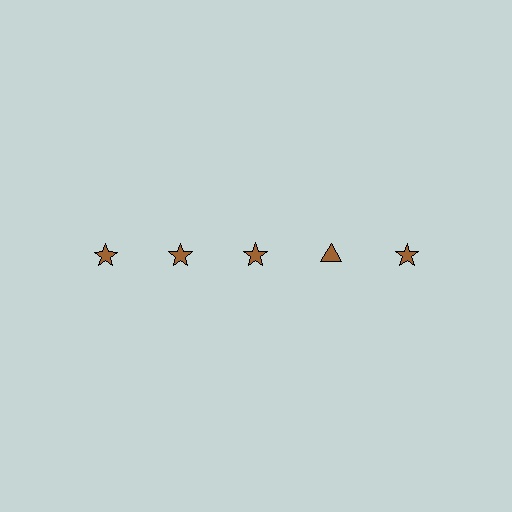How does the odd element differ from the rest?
It has a different shape: triangle instead of star.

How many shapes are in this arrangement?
There are 5 shapes arranged in a grid pattern.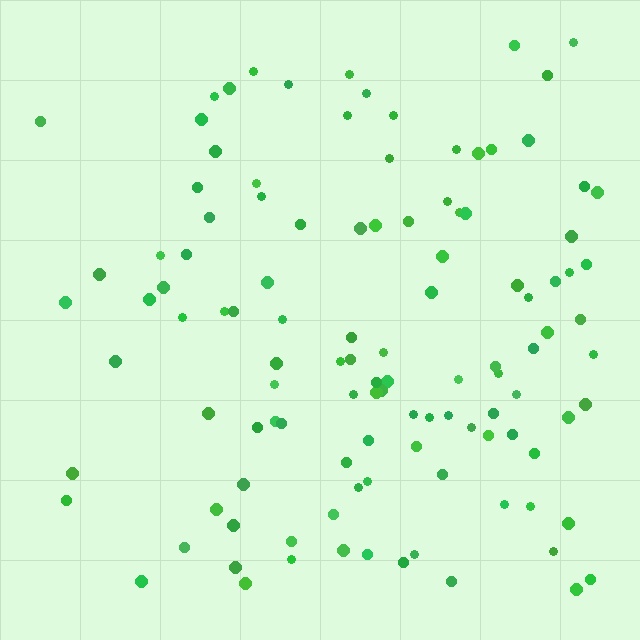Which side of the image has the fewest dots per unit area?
The left.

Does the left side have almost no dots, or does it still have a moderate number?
Still a moderate number, just noticeably fewer than the right.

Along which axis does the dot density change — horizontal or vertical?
Horizontal.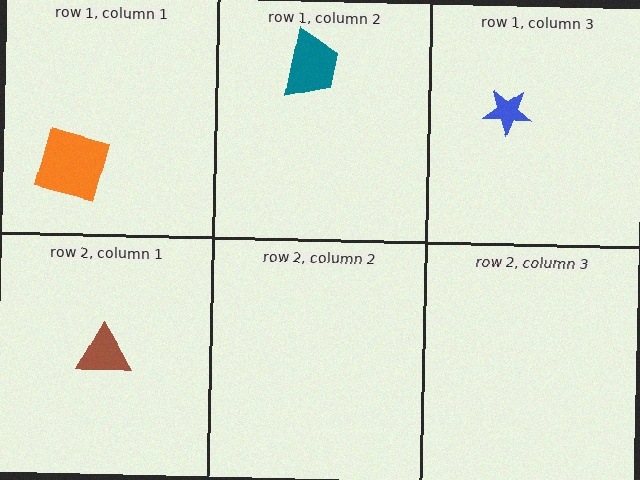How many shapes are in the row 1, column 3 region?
1.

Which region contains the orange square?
The row 1, column 1 region.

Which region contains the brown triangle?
The row 2, column 1 region.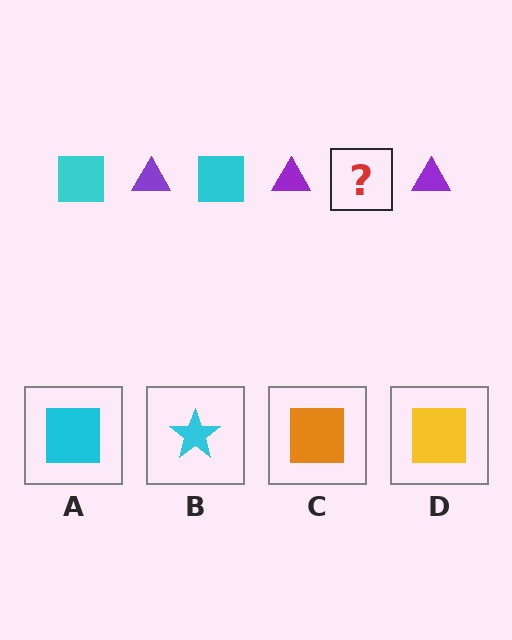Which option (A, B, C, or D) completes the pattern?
A.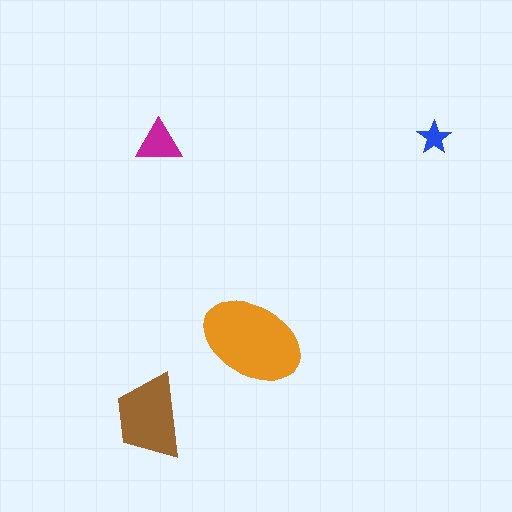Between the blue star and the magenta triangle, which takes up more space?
The magenta triangle.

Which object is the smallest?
The blue star.